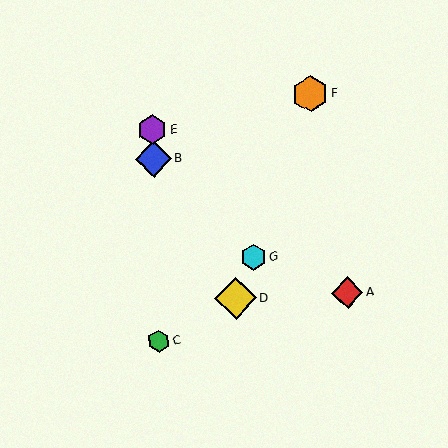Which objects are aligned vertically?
Objects B, C, E are aligned vertically.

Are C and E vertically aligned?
Yes, both are at x≈159.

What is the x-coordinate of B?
Object B is at x≈153.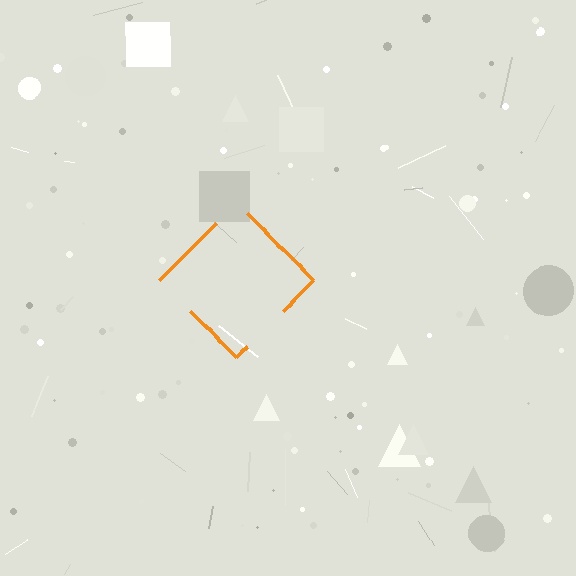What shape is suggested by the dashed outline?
The dashed outline suggests a diamond.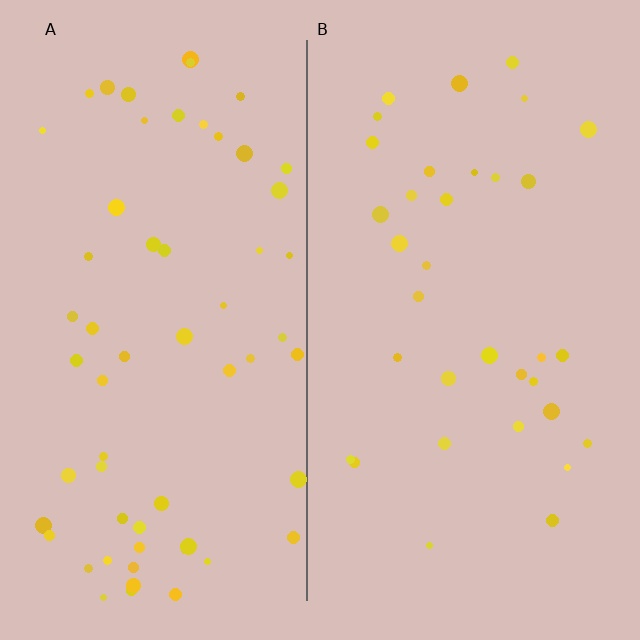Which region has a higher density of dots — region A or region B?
A (the left).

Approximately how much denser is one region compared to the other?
Approximately 1.7× — region A over region B.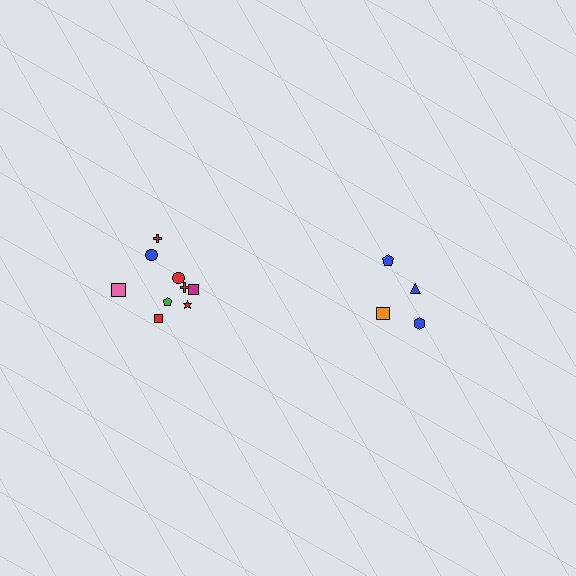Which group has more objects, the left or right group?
The left group.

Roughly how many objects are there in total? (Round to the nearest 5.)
Roughly 15 objects in total.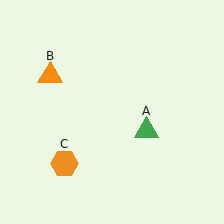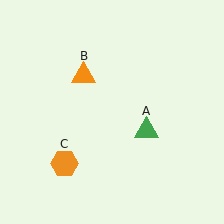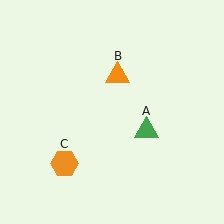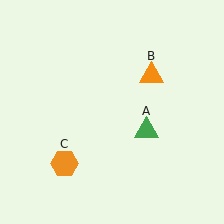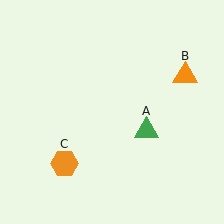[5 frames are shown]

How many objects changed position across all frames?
1 object changed position: orange triangle (object B).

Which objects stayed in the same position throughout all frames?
Green triangle (object A) and orange hexagon (object C) remained stationary.